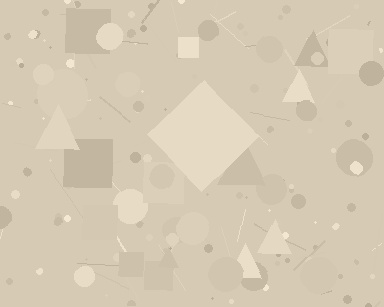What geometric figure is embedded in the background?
A diamond is embedded in the background.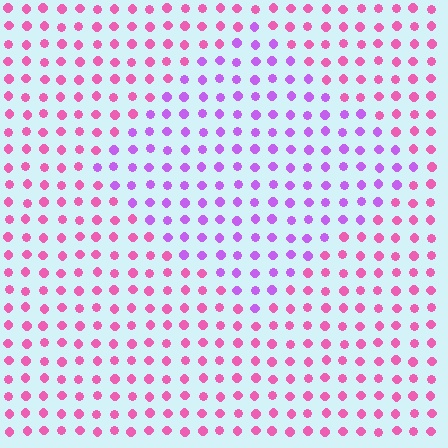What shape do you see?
I see a diamond.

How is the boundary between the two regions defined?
The boundary is defined purely by a slight shift in hue (about 42 degrees). Spacing, size, and orientation are identical on both sides.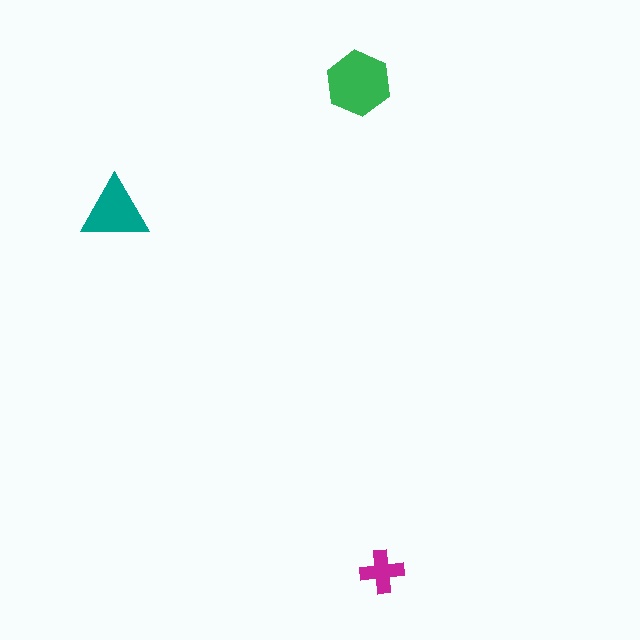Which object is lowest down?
The magenta cross is bottommost.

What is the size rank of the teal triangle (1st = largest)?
2nd.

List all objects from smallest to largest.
The magenta cross, the teal triangle, the green hexagon.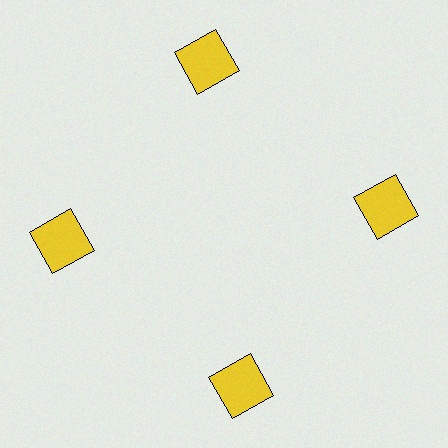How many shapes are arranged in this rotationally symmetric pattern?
There are 4 shapes, arranged in 4 groups of 1.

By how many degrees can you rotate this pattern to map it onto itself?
The pattern maps onto itself every 90 degrees of rotation.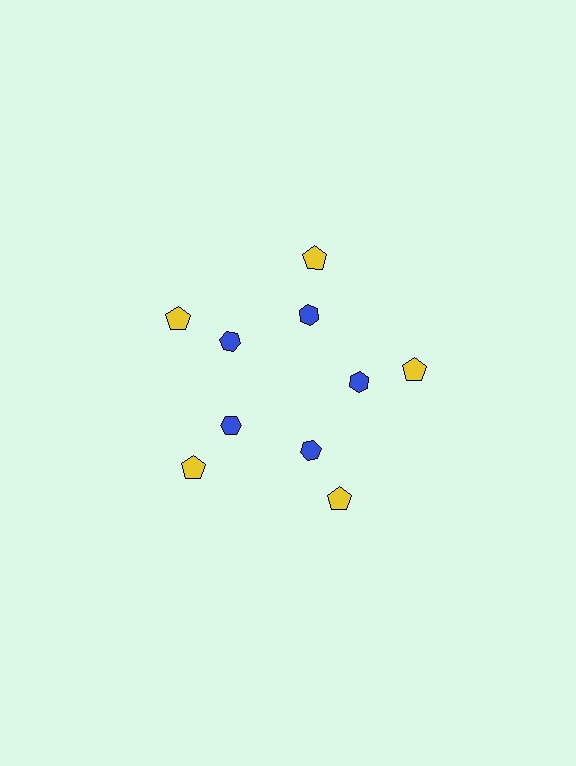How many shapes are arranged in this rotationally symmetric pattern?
There are 10 shapes, arranged in 5 groups of 2.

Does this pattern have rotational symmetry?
Yes, this pattern has 5-fold rotational symmetry. It looks the same after rotating 72 degrees around the center.